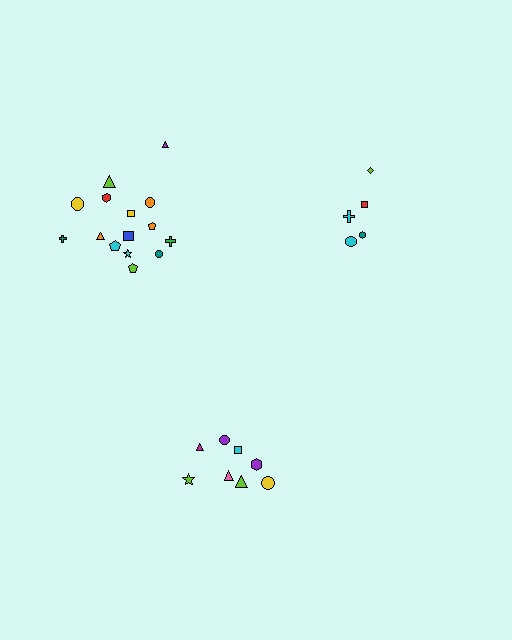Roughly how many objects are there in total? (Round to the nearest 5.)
Roughly 30 objects in total.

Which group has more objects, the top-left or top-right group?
The top-left group.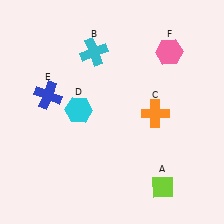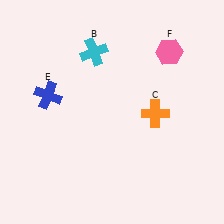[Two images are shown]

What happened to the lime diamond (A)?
The lime diamond (A) was removed in Image 2. It was in the bottom-right area of Image 1.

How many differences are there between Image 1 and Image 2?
There are 2 differences between the two images.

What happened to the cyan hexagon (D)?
The cyan hexagon (D) was removed in Image 2. It was in the top-left area of Image 1.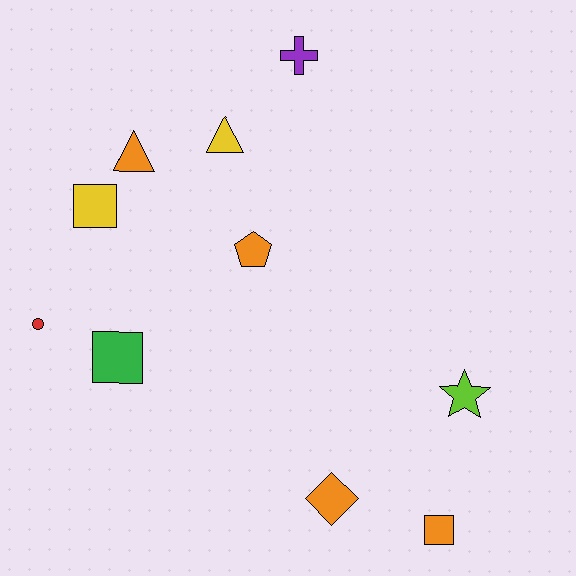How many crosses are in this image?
There is 1 cross.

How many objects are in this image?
There are 10 objects.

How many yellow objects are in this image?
There are 2 yellow objects.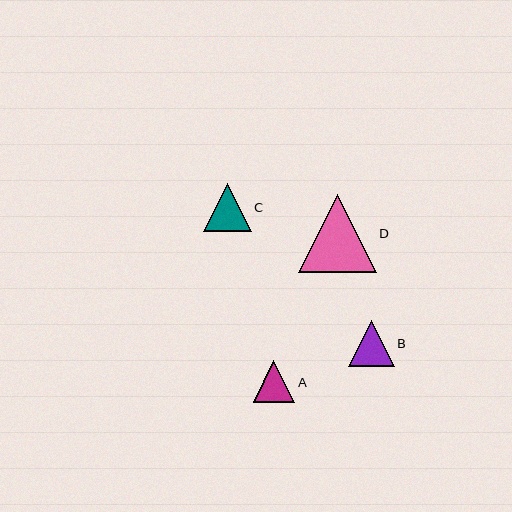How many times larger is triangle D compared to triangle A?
Triangle D is approximately 1.9 times the size of triangle A.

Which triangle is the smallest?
Triangle A is the smallest with a size of approximately 42 pixels.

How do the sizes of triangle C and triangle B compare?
Triangle C and triangle B are approximately the same size.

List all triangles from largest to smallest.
From largest to smallest: D, C, B, A.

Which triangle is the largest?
Triangle D is the largest with a size of approximately 78 pixels.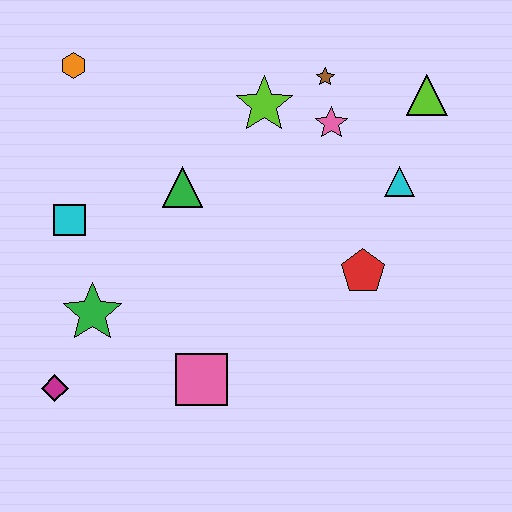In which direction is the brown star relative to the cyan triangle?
The brown star is above the cyan triangle.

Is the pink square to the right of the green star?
Yes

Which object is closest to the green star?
The magenta diamond is closest to the green star.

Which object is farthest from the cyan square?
The lime triangle is farthest from the cyan square.